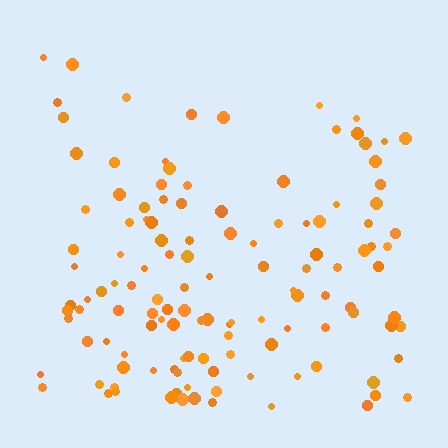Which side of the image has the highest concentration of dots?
The bottom.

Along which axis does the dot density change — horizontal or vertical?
Vertical.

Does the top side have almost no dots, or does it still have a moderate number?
Still a moderate number, just noticeably fewer than the bottom.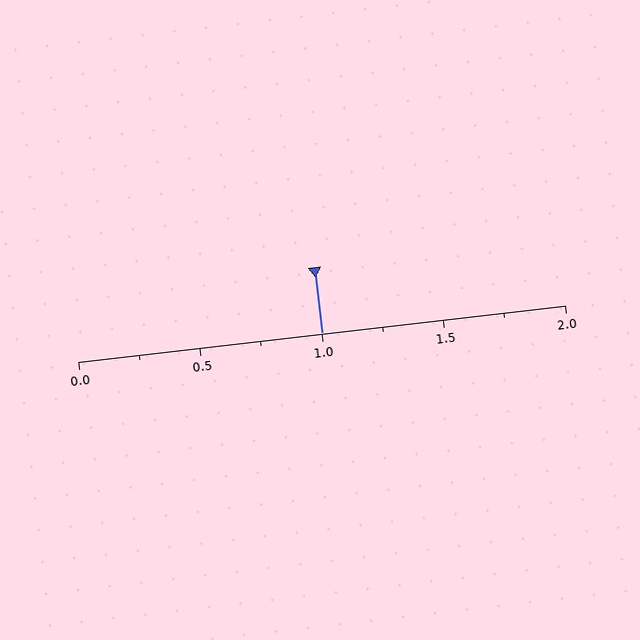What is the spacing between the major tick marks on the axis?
The major ticks are spaced 0.5 apart.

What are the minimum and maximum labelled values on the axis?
The axis runs from 0.0 to 2.0.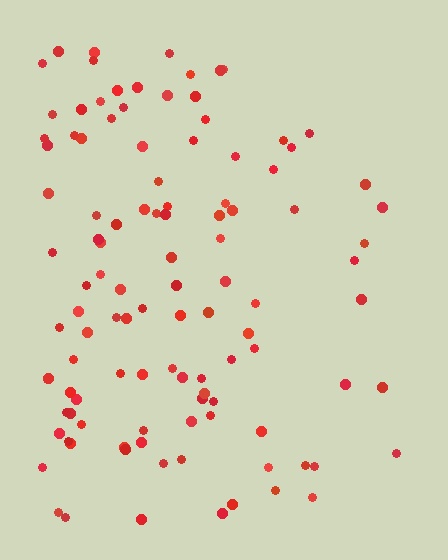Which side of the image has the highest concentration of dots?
The left.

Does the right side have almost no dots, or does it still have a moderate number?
Still a moderate number, just noticeably fewer than the left.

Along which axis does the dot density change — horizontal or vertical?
Horizontal.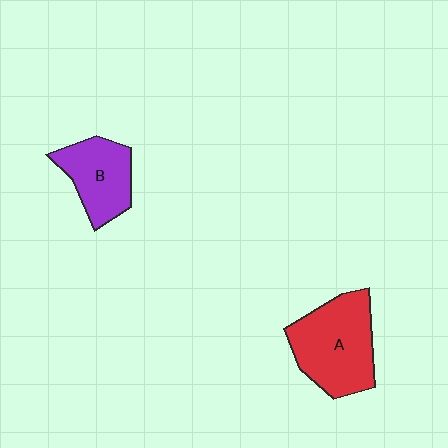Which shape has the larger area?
Shape A (red).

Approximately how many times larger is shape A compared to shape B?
Approximately 1.4 times.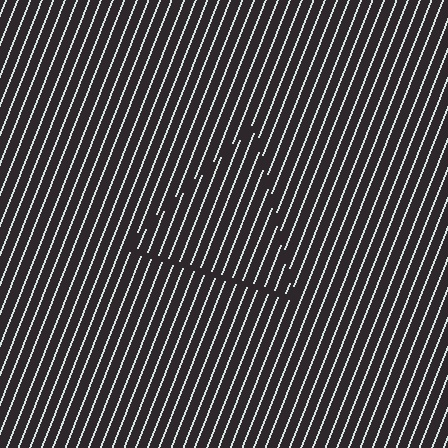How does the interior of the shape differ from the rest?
The interior of the shape contains the same grating, shifted by half a period — the contour is defined by the phase discontinuity where line-ends from the inner and outer gratings abut.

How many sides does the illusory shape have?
3 sides — the line-ends trace a triangle.